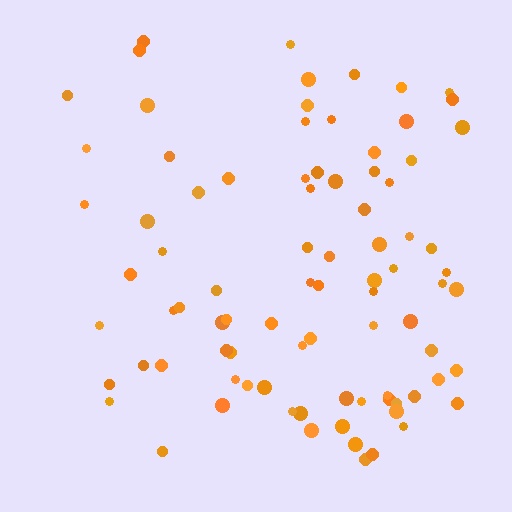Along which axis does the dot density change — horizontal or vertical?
Horizontal.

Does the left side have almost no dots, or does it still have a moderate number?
Still a moderate number, just noticeably fewer than the right.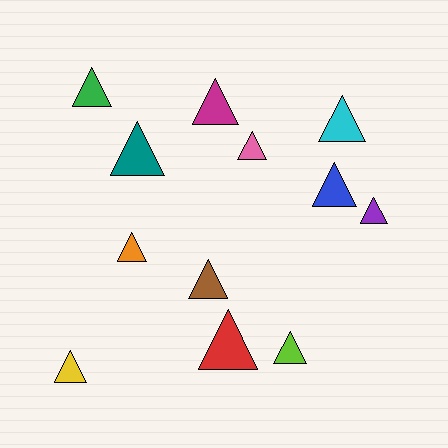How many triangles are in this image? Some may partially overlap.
There are 12 triangles.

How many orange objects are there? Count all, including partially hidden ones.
There is 1 orange object.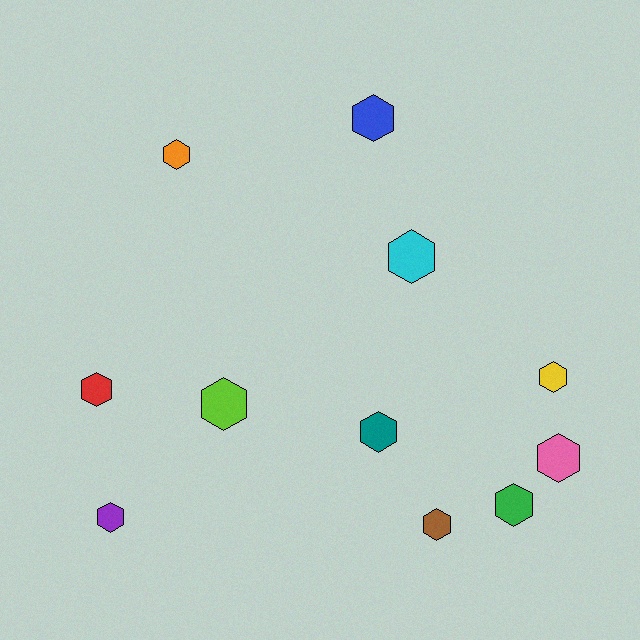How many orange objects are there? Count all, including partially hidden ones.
There is 1 orange object.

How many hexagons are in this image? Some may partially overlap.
There are 11 hexagons.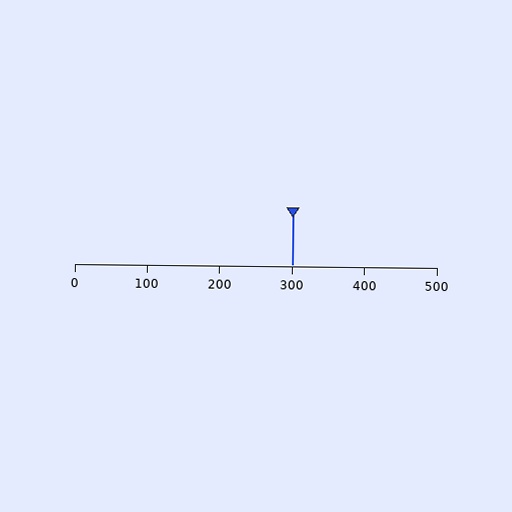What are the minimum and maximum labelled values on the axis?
The axis runs from 0 to 500.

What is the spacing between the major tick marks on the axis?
The major ticks are spaced 100 apart.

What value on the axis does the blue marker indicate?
The marker indicates approximately 300.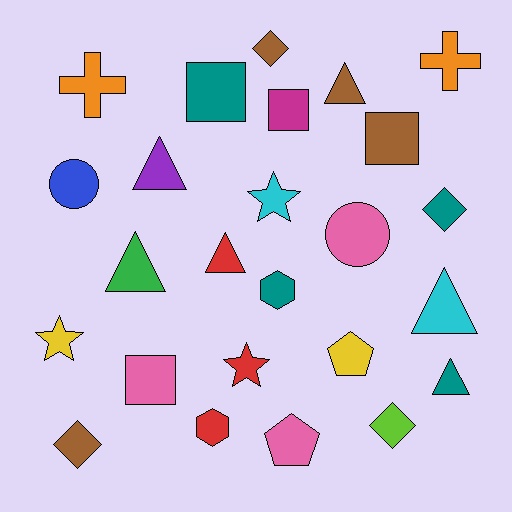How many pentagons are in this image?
There are 2 pentagons.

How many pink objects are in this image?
There are 3 pink objects.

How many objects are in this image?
There are 25 objects.